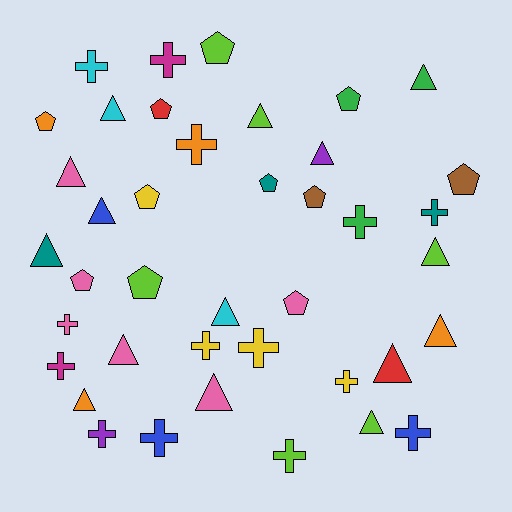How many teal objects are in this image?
There are 3 teal objects.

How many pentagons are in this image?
There are 11 pentagons.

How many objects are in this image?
There are 40 objects.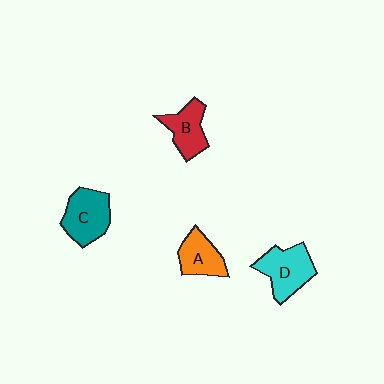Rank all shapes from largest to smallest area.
From largest to smallest: D (cyan), C (teal), B (red), A (orange).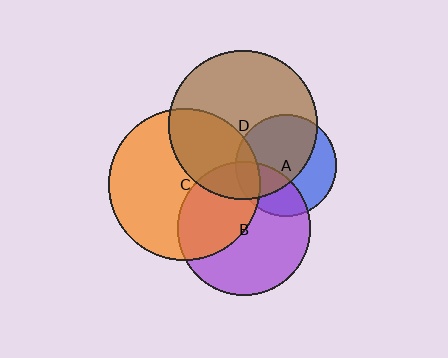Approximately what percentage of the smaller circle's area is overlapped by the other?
Approximately 40%.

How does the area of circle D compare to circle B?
Approximately 1.3 times.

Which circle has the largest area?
Circle C (orange).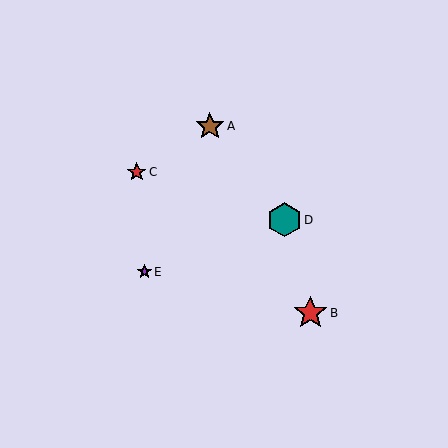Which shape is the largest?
The teal hexagon (labeled D) is the largest.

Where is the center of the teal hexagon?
The center of the teal hexagon is at (284, 220).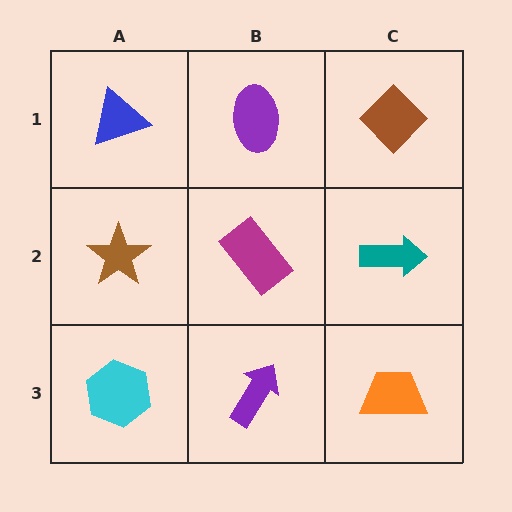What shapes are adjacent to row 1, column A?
A brown star (row 2, column A), a purple ellipse (row 1, column B).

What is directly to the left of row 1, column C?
A purple ellipse.